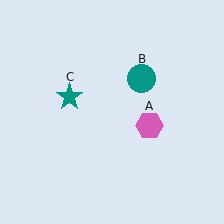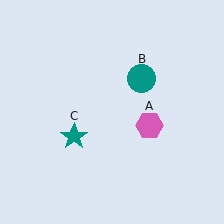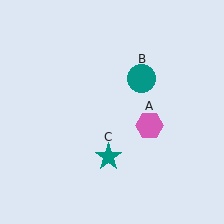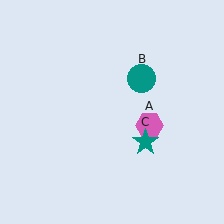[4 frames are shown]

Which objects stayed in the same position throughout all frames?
Pink hexagon (object A) and teal circle (object B) remained stationary.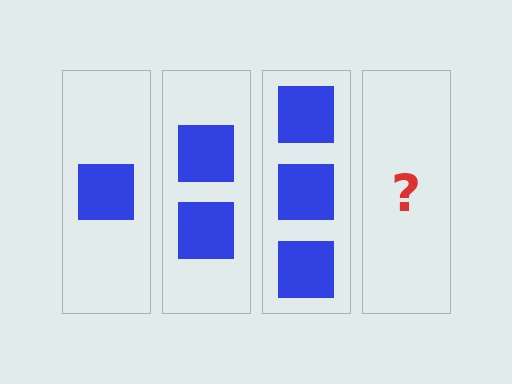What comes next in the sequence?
The next element should be 4 squares.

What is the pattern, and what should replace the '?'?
The pattern is that each step adds one more square. The '?' should be 4 squares.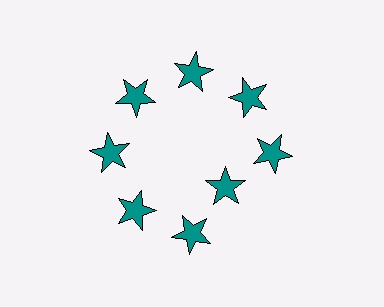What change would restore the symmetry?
The symmetry would be restored by moving it outward, back onto the ring so that all 8 stars sit at equal angles and equal distance from the center.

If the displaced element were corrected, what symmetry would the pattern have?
It would have 8-fold rotational symmetry — the pattern would map onto itself every 45 degrees.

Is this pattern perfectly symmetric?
No. The 8 teal stars are arranged in a ring, but one element near the 4 o'clock position is pulled inward toward the center, breaking the 8-fold rotational symmetry.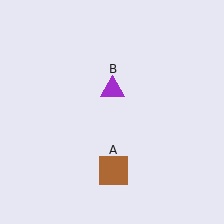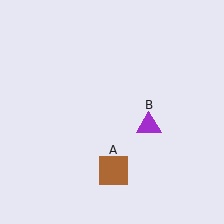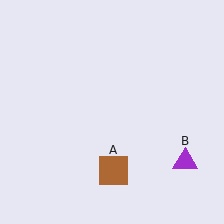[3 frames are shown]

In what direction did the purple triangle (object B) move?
The purple triangle (object B) moved down and to the right.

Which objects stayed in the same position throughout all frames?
Brown square (object A) remained stationary.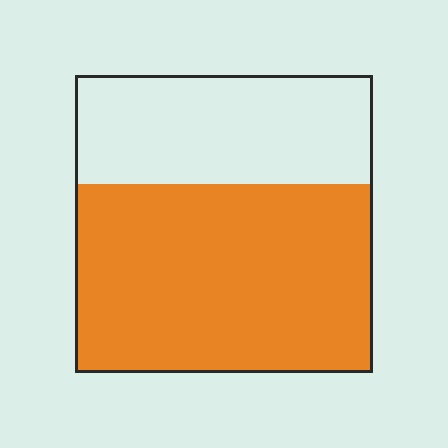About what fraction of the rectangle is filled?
About five eighths (5/8).